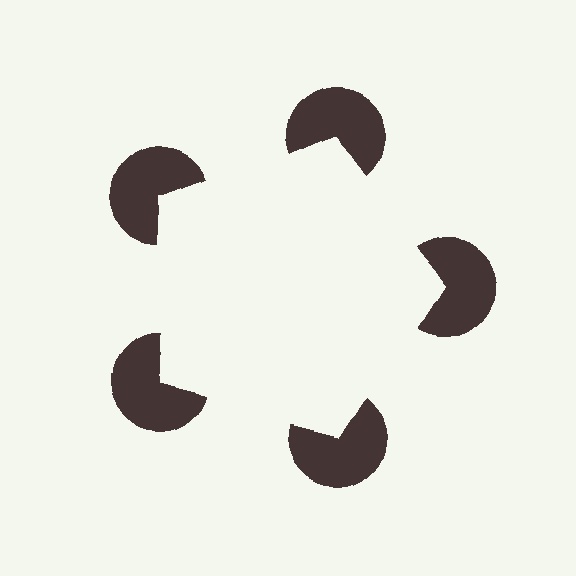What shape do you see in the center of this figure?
An illusory pentagon — its edges are inferred from the aligned wedge cuts in the pac-man discs, not physically drawn.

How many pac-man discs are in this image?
There are 5 — one at each vertex of the illusory pentagon.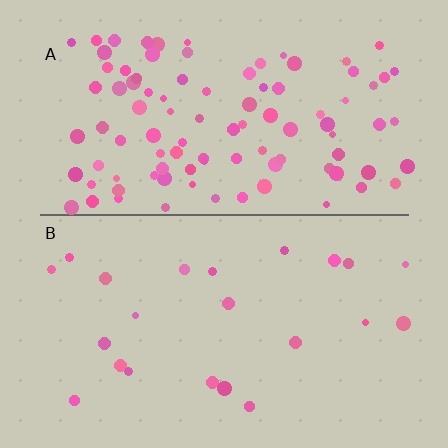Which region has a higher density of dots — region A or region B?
A (the top).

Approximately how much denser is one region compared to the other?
Approximately 4.4× — region A over region B.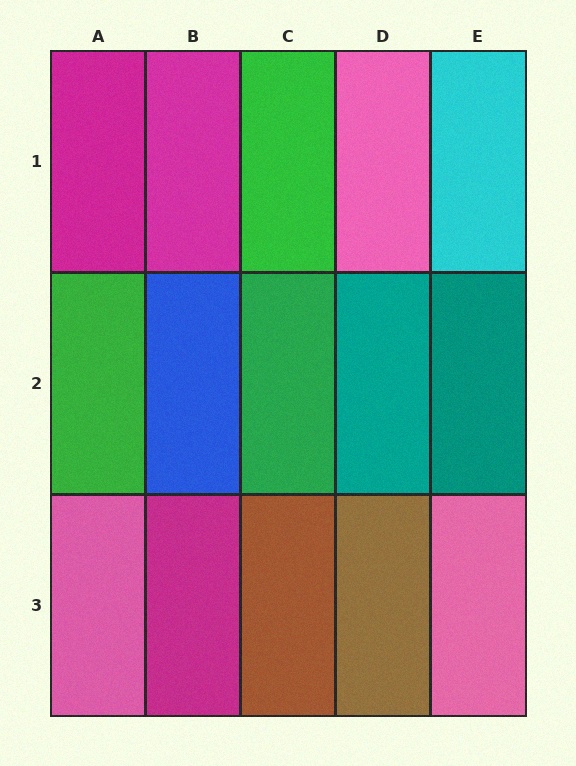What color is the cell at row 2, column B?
Blue.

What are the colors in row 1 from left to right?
Magenta, magenta, green, pink, cyan.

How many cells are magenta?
3 cells are magenta.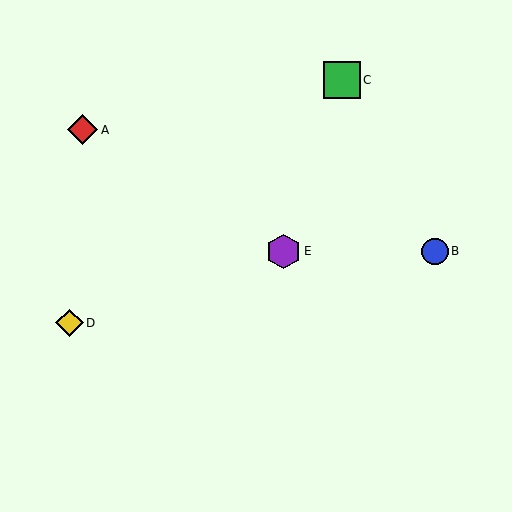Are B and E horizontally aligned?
Yes, both are at y≈251.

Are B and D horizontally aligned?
No, B is at y≈251 and D is at y≈323.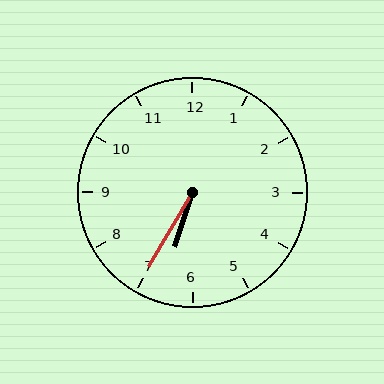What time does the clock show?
6:35.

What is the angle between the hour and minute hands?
Approximately 12 degrees.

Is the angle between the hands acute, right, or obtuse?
It is acute.